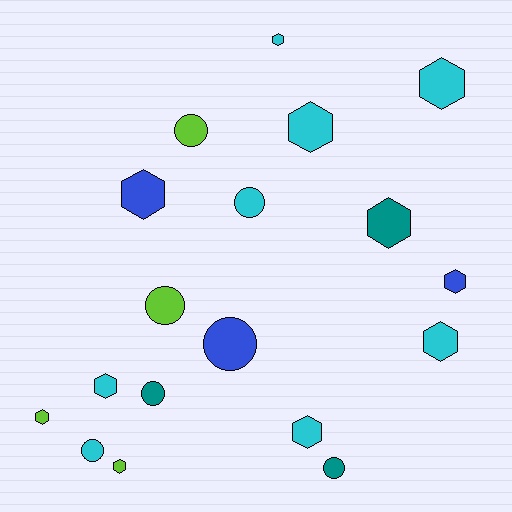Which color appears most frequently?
Cyan, with 8 objects.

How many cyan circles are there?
There are 2 cyan circles.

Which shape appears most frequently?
Hexagon, with 11 objects.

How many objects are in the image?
There are 18 objects.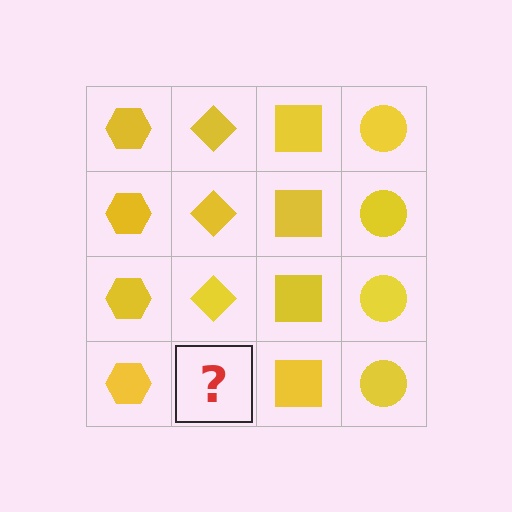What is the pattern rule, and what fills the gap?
The rule is that each column has a consistent shape. The gap should be filled with a yellow diamond.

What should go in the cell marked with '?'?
The missing cell should contain a yellow diamond.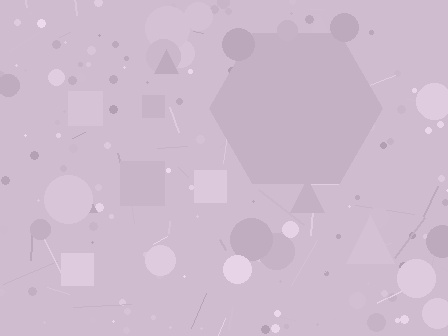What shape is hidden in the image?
A hexagon is hidden in the image.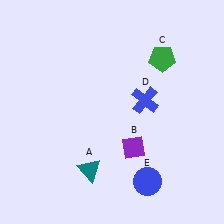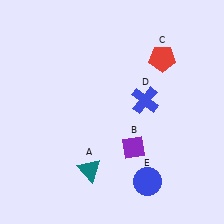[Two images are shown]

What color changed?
The pentagon (C) changed from green in Image 1 to red in Image 2.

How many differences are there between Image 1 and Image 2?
There is 1 difference between the two images.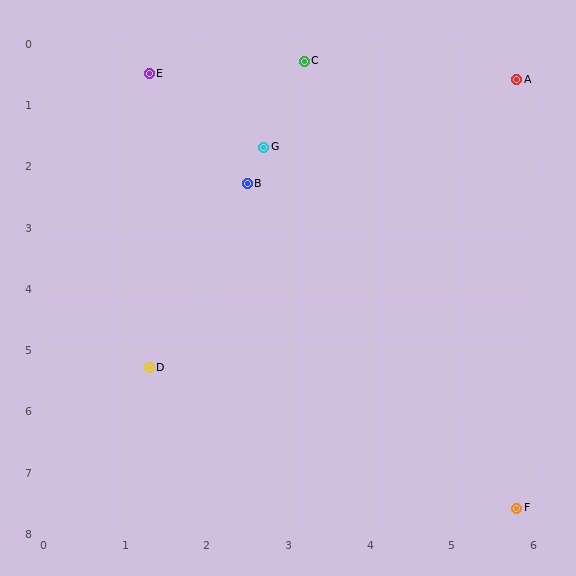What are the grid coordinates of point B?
Point B is at approximately (2.5, 2.3).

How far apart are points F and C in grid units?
Points F and C are about 7.7 grid units apart.